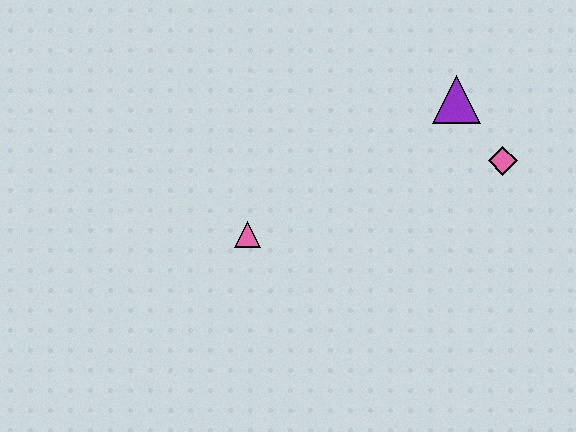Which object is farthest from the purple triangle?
The pink triangle is farthest from the purple triangle.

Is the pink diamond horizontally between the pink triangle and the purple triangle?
No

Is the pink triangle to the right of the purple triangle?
No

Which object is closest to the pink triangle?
The purple triangle is closest to the pink triangle.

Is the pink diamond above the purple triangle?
No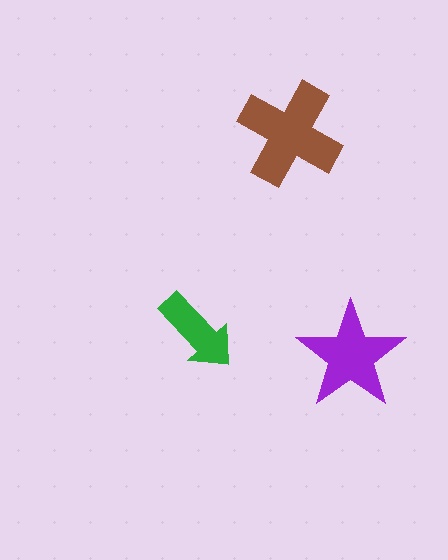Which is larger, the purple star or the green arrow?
The purple star.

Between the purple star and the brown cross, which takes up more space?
The brown cross.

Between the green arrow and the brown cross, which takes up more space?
The brown cross.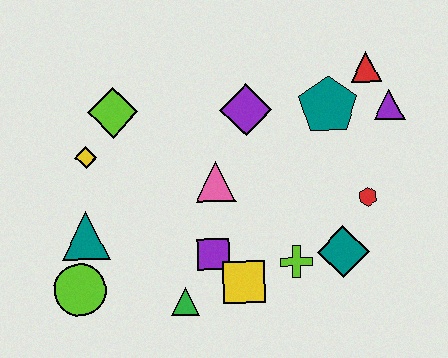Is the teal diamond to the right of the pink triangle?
Yes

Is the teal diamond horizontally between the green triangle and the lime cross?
No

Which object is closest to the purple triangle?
The red triangle is closest to the purple triangle.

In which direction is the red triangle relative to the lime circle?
The red triangle is to the right of the lime circle.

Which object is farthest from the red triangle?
The lime circle is farthest from the red triangle.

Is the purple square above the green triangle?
Yes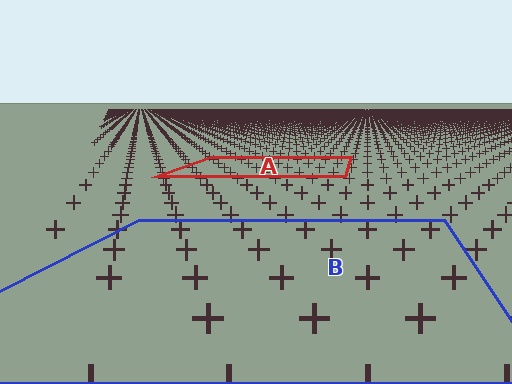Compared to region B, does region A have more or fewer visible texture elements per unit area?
Region A has more texture elements per unit area — they are packed more densely because it is farther away.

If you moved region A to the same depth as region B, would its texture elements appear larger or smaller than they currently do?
They would appear larger. At a closer depth, the same texture elements are projected at a bigger on-screen size.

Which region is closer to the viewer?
Region B is closer. The texture elements there are larger and more spread out.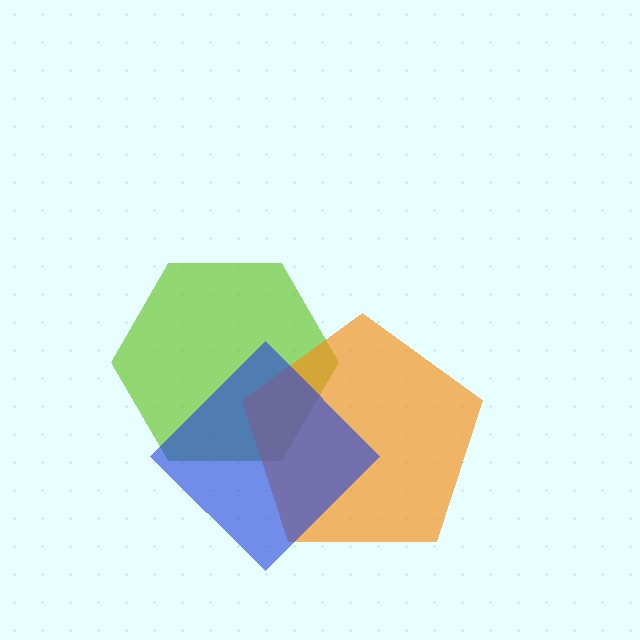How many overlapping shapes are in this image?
There are 3 overlapping shapes in the image.